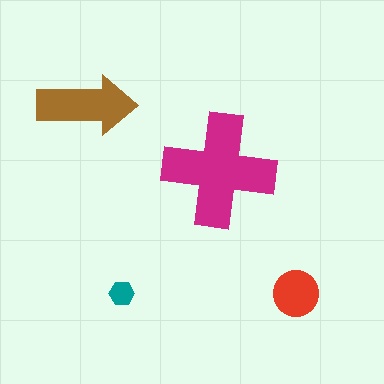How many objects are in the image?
There are 4 objects in the image.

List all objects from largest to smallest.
The magenta cross, the brown arrow, the red circle, the teal hexagon.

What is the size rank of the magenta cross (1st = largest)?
1st.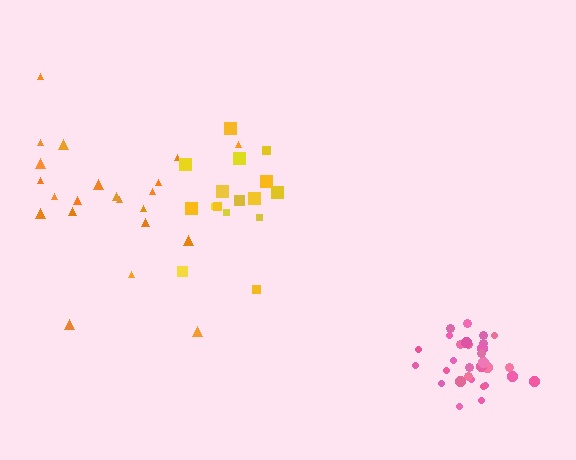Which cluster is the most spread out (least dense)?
Orange.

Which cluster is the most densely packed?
Pink.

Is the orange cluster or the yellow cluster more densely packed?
Yellow.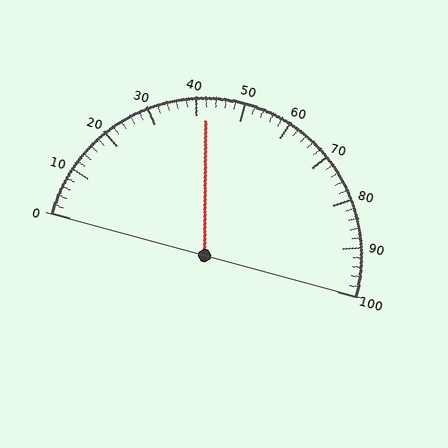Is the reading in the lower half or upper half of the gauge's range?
The reading is in the lower half of the range (0 to 100).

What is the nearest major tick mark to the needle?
The nearest major tick mark is 40.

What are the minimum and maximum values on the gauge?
The gauge ranges from 0 to 100.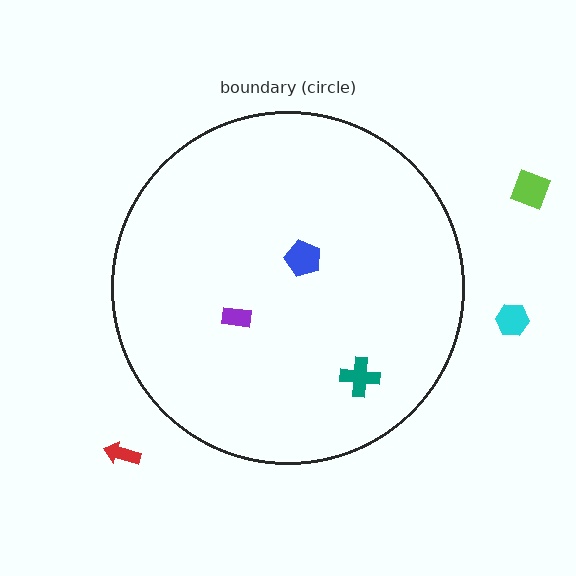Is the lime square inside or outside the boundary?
Outside.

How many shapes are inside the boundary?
3 inside, 3 outside.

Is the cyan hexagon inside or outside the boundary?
Outside.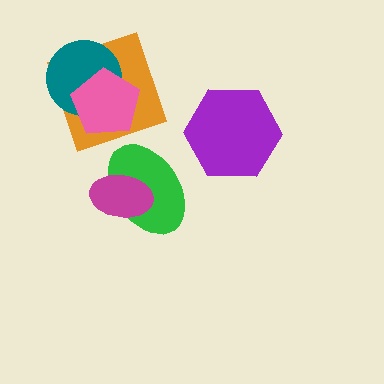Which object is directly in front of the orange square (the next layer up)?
The teal circle is directly in front of the orange square.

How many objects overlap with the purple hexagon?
0 objects overlap with the purple hexagon.